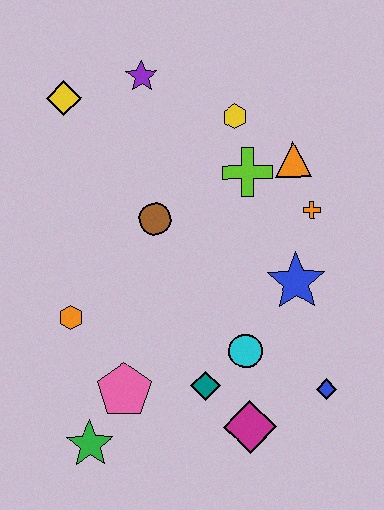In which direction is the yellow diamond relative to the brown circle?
The yellow diamond is above the brown circle.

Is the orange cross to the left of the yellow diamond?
No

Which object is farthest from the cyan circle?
The yellow diamond is farthest from the cyan circle.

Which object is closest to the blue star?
The orange cross is closest to the blue star.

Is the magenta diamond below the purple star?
Yes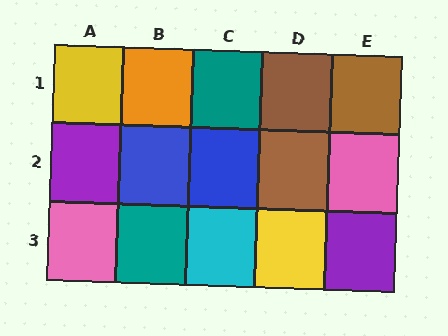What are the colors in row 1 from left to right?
Yellow, orange, teal, brown, brown.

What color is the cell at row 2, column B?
Blue.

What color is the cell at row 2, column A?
Purple.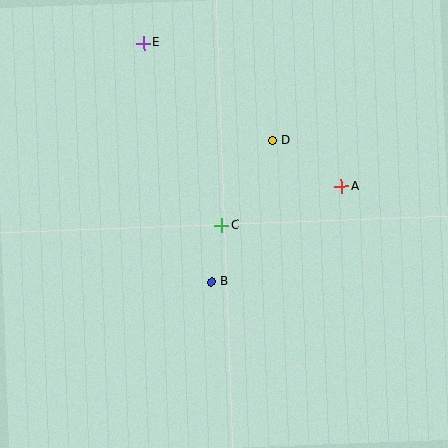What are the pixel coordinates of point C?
Point C is at (222, 225).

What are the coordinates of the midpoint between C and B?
The midpoint between C and B is at (217, 254).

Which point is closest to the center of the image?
Point C at (222, 225) is closest to the center.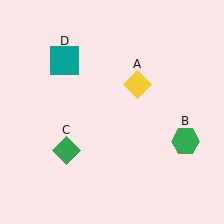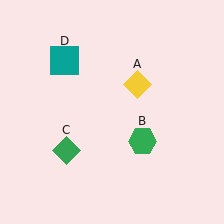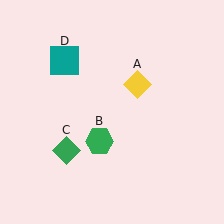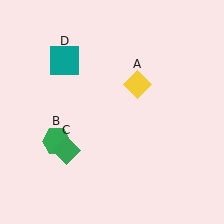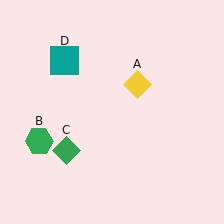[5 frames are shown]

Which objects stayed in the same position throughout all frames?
Yellow diamond (object A) and green diamond (object C) and teal square (object D) remained stationary.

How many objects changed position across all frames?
1 object changed position: green hexagon (object B).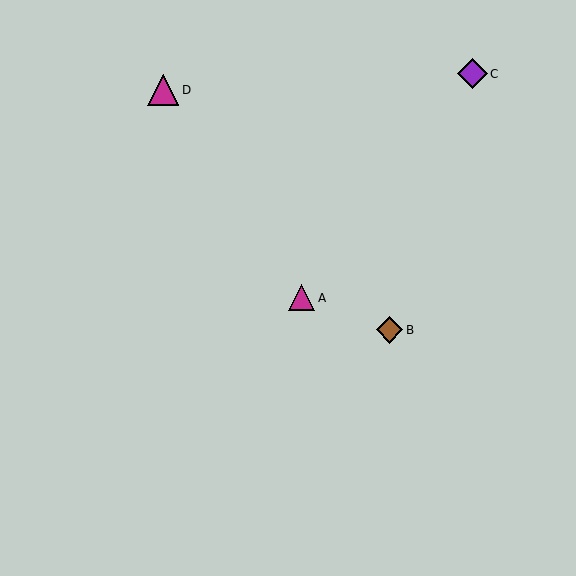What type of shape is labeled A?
Shape A is a magenta triangle.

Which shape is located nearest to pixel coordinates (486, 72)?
The purple diamond (labeled C) at (473, 74) is nearest to that location.